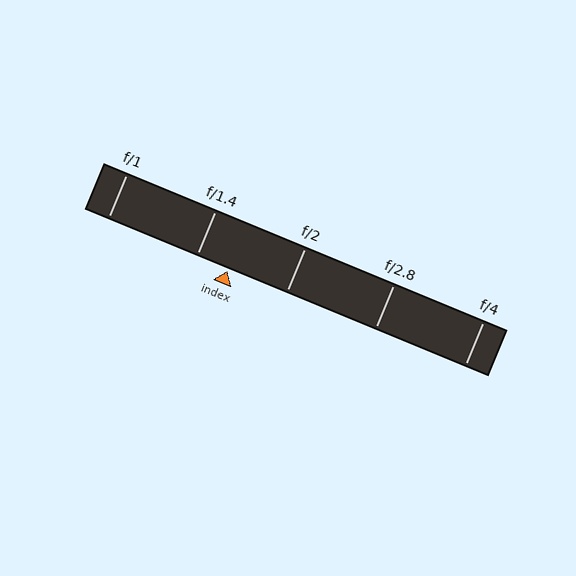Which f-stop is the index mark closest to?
The index mark is closest to f/1.4.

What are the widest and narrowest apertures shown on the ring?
The widest aperture shown is f/1 and the narrowest is f/4.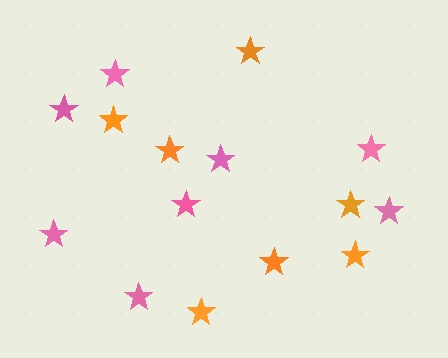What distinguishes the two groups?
There are 2 groups: one group of orange stars (7) and one group of pink stars (8).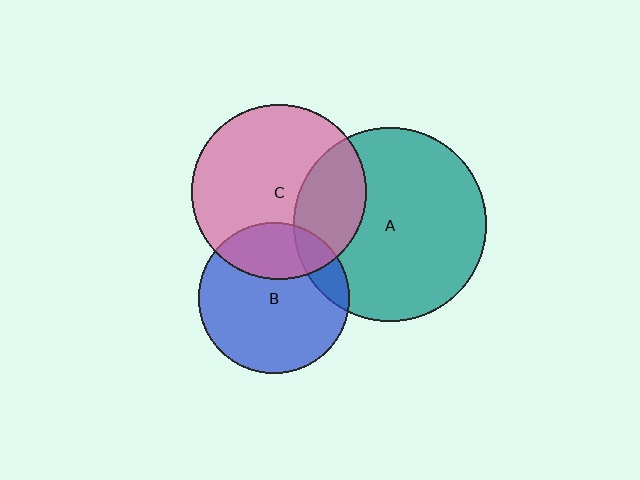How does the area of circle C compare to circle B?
Approximately 1.3 times.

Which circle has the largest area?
Circle A (teal).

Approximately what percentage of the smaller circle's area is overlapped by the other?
Approximately 15%.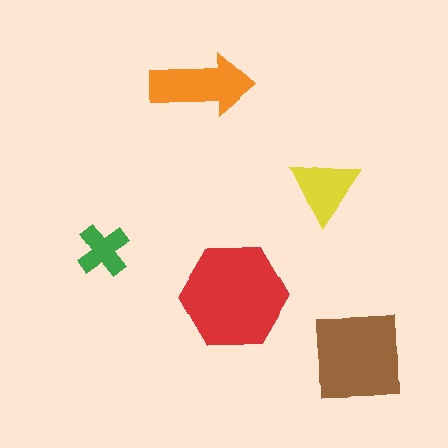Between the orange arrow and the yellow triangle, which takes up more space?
The orange arrow.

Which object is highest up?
The orange arrow is topmost.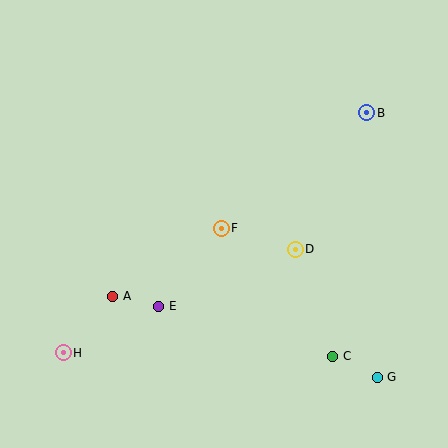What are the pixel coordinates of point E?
Point E is at (159, 306).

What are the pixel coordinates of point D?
Point D is at (295, 249).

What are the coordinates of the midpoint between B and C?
The midpoint between B and C is at (350, 234).